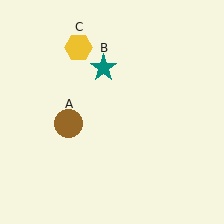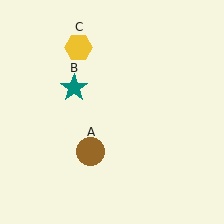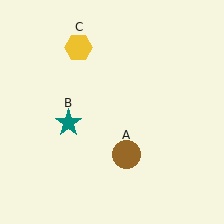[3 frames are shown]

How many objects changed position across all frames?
2 objects changed position: brown circle (object A), teal star (object B).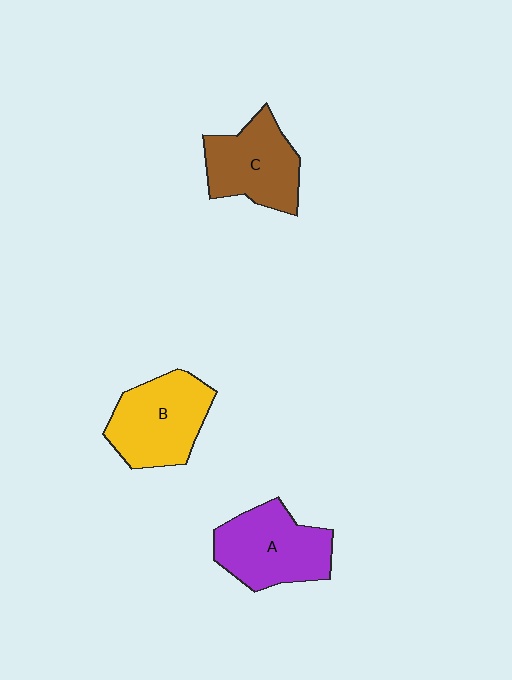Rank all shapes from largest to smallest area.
From largest to smallest: A (purple), B (yellow), C (brown).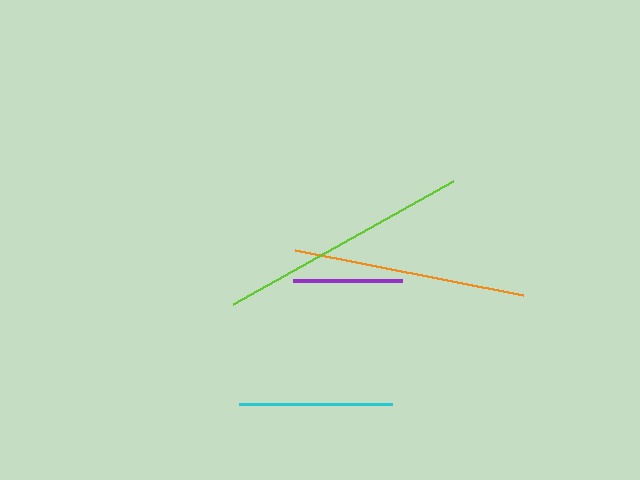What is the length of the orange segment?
The orange segment is approximately 232 pixels long.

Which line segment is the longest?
The lime line is the longest at approximately 253 pixels.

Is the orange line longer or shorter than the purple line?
The orange line is longer than the purple line.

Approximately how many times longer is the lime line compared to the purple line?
The lime line is approximately 2.3 times the length of the purple line.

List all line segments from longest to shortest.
From longest to shortest: lime, orange, cyan, purple.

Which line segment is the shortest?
The purple line is the shortest at approximately 109 pixels.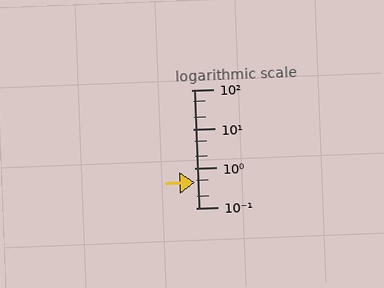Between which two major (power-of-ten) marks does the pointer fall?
The pointer is between 0.1 and 1.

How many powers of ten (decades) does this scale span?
The scale spans 3 decades, from 0.1 to 100.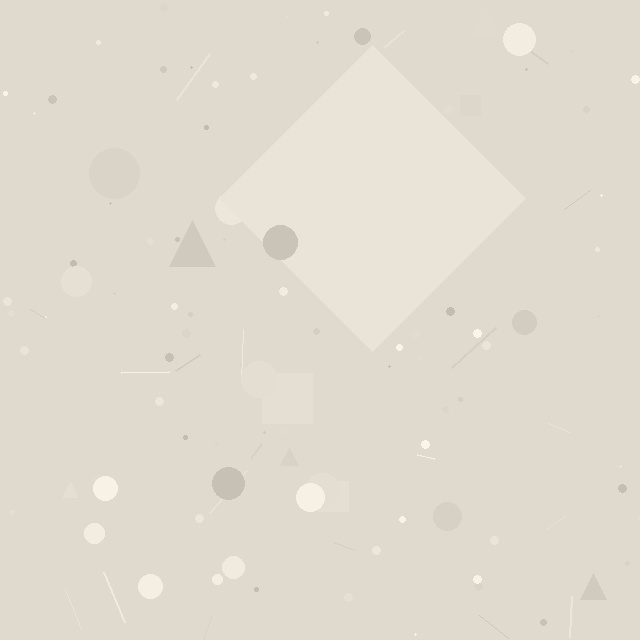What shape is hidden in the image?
A diamond is hidden in the image.